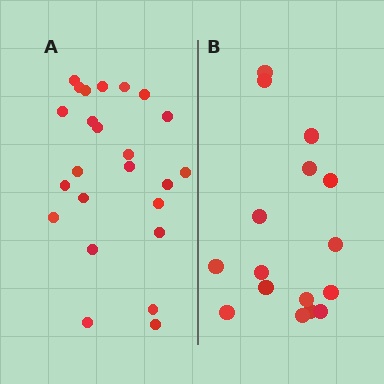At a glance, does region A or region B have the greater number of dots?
Region A (the left region) has more dots.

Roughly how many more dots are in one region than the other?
Region A has roughly 8 or so more dots than region B.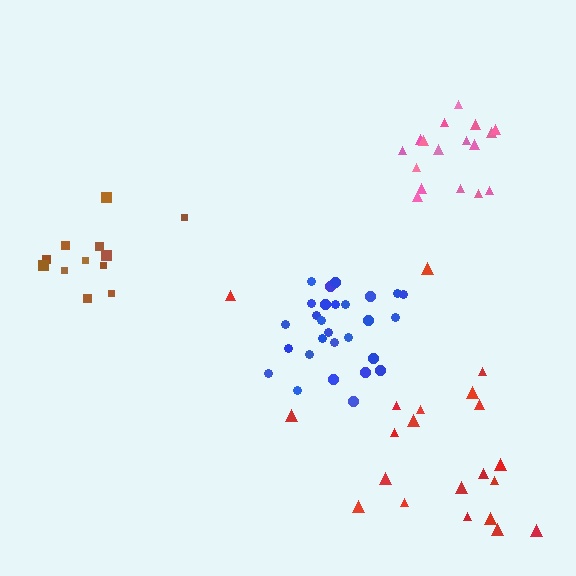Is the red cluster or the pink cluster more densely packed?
Pink.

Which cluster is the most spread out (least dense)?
Red.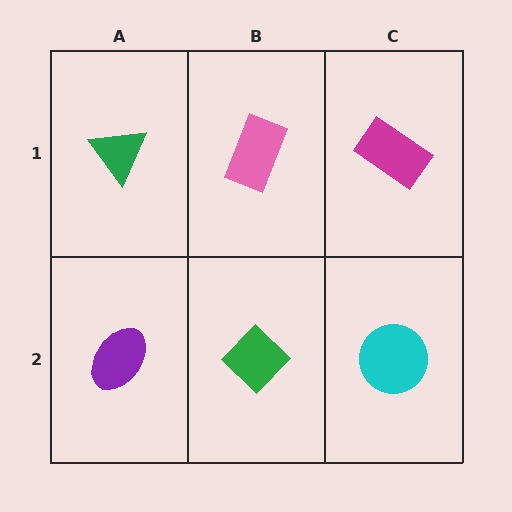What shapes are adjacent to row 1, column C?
A cyan circle (row 2, column C), a pink rectangle (row 1, column B).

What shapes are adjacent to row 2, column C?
A magenta rectangle (row 1, column C), a green diamond (row 2, column B).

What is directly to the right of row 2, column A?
A green diamond.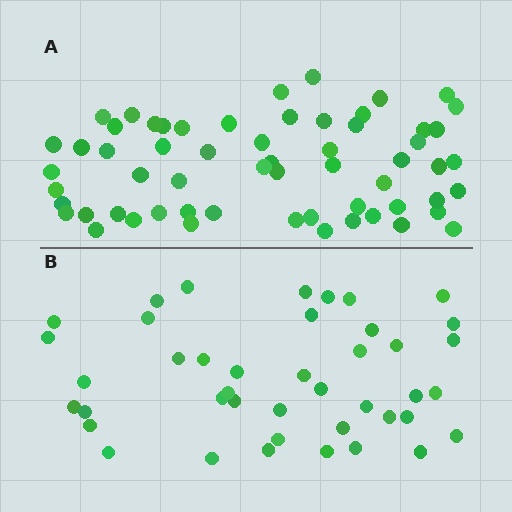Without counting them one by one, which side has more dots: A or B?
Region A (the top region) has more dots.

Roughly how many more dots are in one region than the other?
Region A has approximately 20 more dots than region B.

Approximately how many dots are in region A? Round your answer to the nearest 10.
About 60 dots.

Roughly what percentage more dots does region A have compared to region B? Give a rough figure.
About 45% more.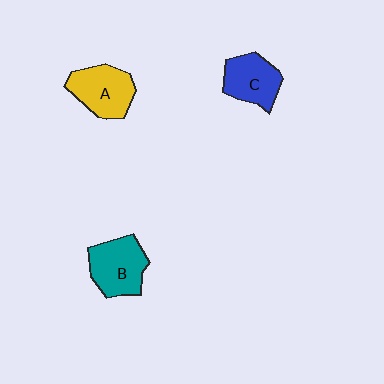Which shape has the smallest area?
Shape C (blue).